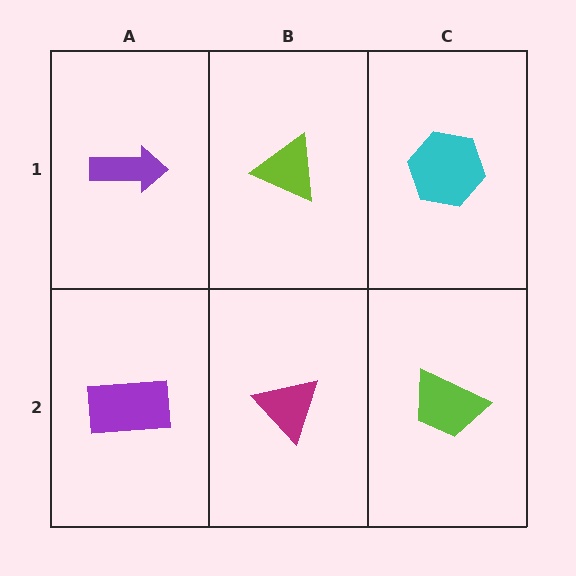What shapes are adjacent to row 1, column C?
A lime trapezoid (row 2, column C), a lime triangle (row 1, column B).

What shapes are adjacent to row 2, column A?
A purple arrow (row 1, column A), a magenta triangle (row 2, column B).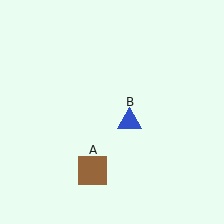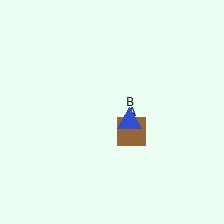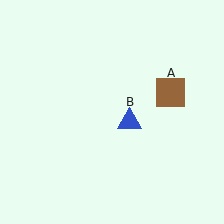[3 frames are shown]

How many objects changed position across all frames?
1 object changed position: brown square (object A).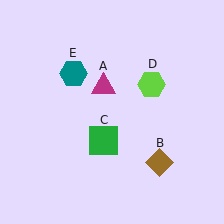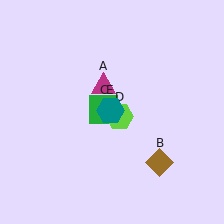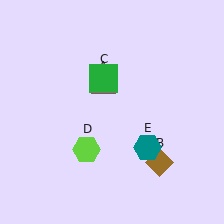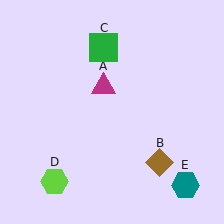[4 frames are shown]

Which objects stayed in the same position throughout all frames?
Magenta triangle (object A) and brown diamond (object B) remained stationary.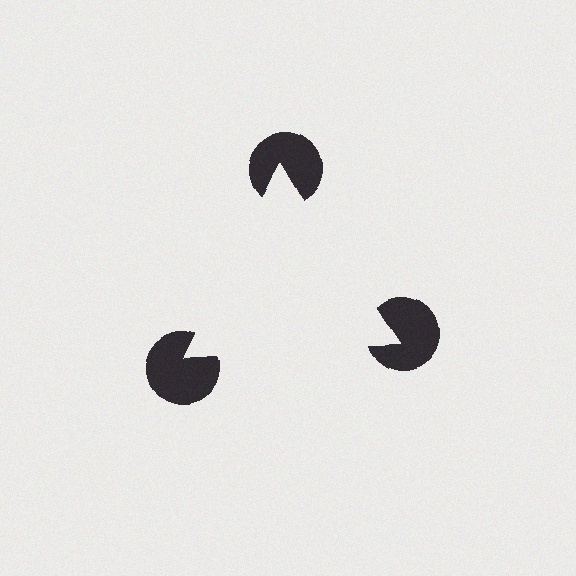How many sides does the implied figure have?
3 sides.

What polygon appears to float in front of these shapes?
An illusory triangle — its edges are inferred from the aligned wedge cuts in the pac-man discs, not physically drawn.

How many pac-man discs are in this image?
There are 3 — one at each vertex of the illusory triangle.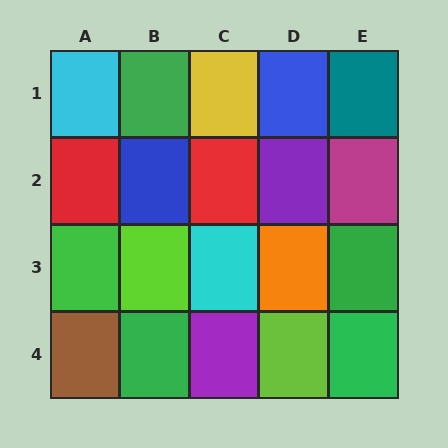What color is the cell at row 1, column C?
Yellow.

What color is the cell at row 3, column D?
Orange.